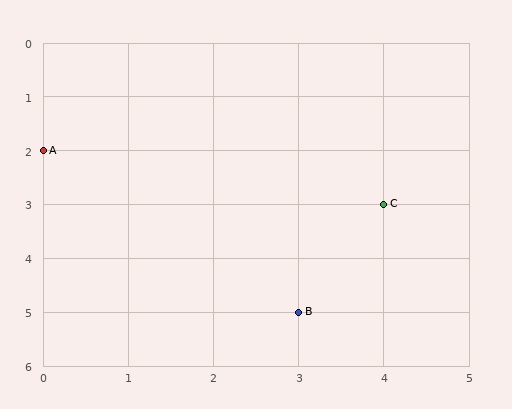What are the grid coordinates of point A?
Point A is at grid coordinates (0, 2).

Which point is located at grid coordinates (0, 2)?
Point A is at (0, 2).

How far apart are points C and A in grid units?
Points C and A are 4 columns and 1 row apart (about 4.1 grid units diagonally).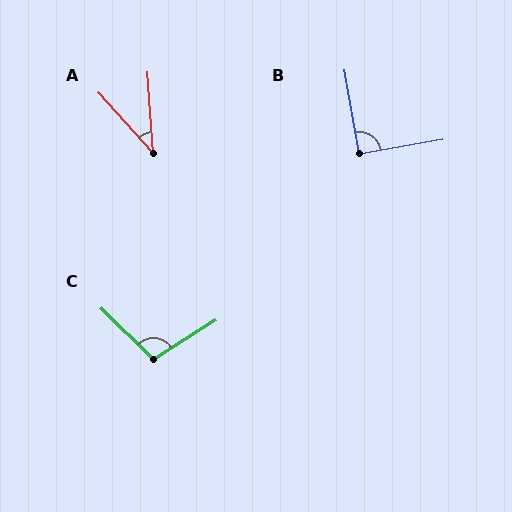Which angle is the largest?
C, at approximately 103 degrees.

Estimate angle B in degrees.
Approximately 90 degrees.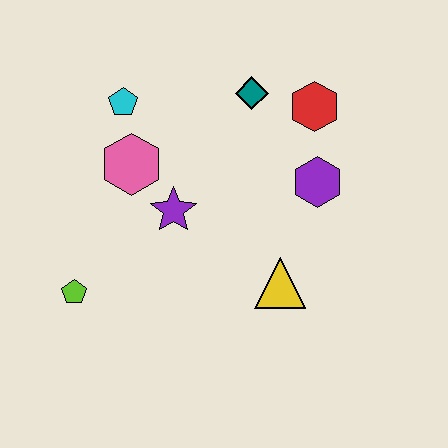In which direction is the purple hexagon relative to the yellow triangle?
The purple hexagon is above the yellow triangle.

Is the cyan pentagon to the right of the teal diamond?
No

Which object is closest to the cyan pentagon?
The pink hexagon is closest to the cyan pentagon.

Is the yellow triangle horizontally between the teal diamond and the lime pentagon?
No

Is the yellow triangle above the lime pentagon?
Yes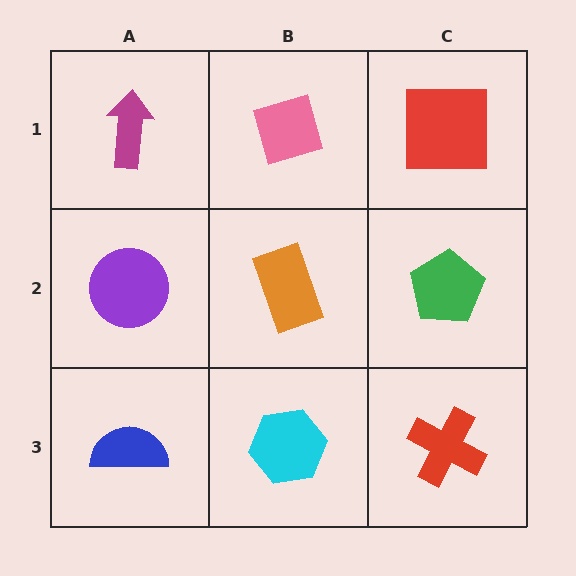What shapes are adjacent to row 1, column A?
A purple circle (row 2, column A), a pink diamond (row 1, column B).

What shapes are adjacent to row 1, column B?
An orange rectangle (row 2, column B), a magenta arrow (row 1, column A), a red square (row 1, column C).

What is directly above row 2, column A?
A magenta arrow.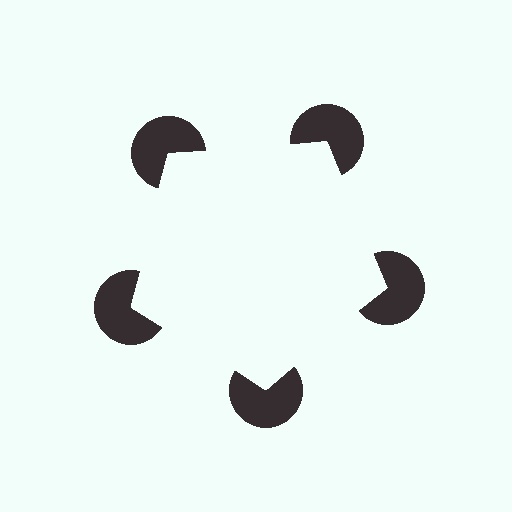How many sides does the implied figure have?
5 sides.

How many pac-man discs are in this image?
There are 5 — one at each vertex of the illusory pentagon.